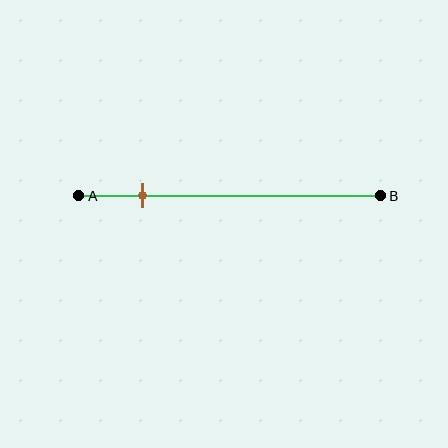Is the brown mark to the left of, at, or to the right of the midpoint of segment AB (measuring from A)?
The brown mark is to the left of the midpoint of segment AB.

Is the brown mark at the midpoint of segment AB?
No, the mark is at about 20% from A, not at the 50% midpoint.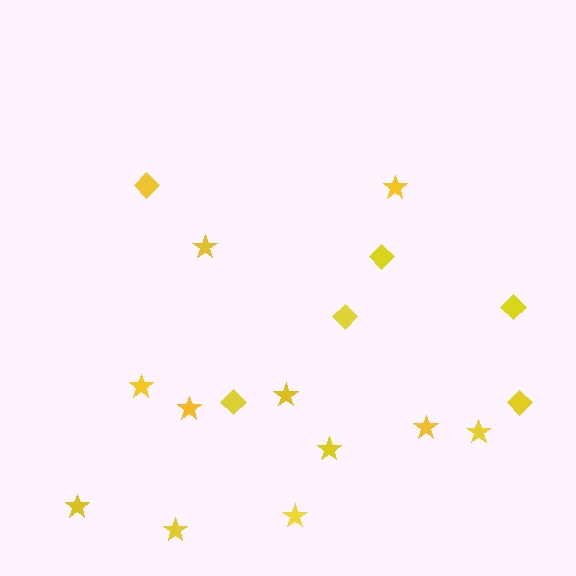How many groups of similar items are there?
There are 2 groups: one group of diamonds (6) and one group of stars (11).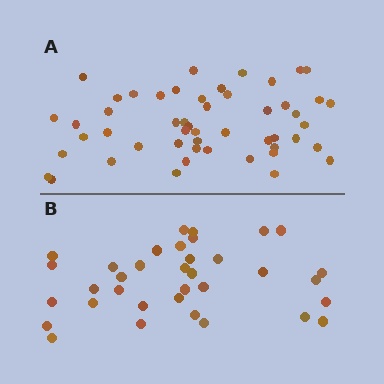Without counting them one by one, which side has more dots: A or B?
Region A (the top region) has more dots.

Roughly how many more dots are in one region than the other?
Region A has approximately 15 more dots than region B.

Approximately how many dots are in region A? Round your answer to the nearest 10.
About 50 dots. (The exact count is 51, which rounds to 50.)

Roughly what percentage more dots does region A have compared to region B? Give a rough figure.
About 45% more.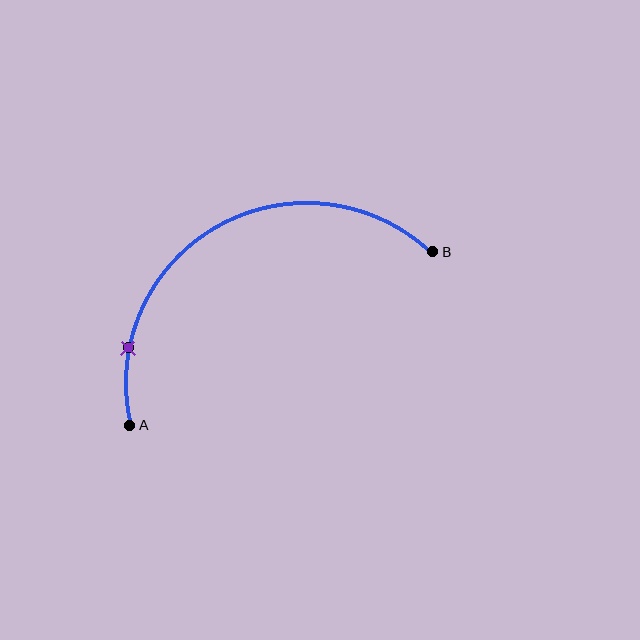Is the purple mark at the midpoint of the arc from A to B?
No. The purple mark lies on the arc but is closer to endpoint A. The arc midpoint would be at the point on the curve equidistant along the arc from both A and B.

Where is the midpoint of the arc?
The arc midpoint is the point on the curve farthest from the straight line joining A and B. It sits above that line.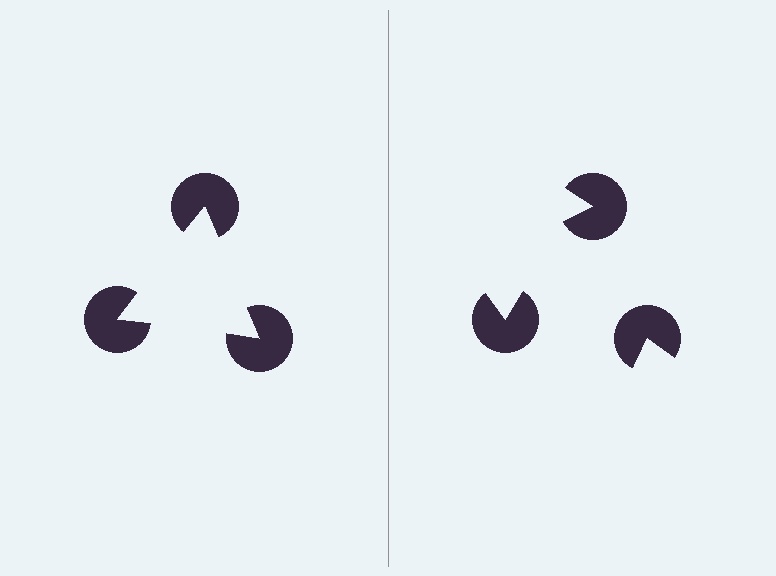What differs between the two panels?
The pac-man discs are positioned identically on both sides; only the wedge orientations differ. On the left they align to a triangle; on the right they are misaligned.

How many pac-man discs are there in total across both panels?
6 — 3 on each side.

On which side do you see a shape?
An illusory triangle appears on the left side. On the right side the wedge cuts are rotated, so no coherent shape forms.